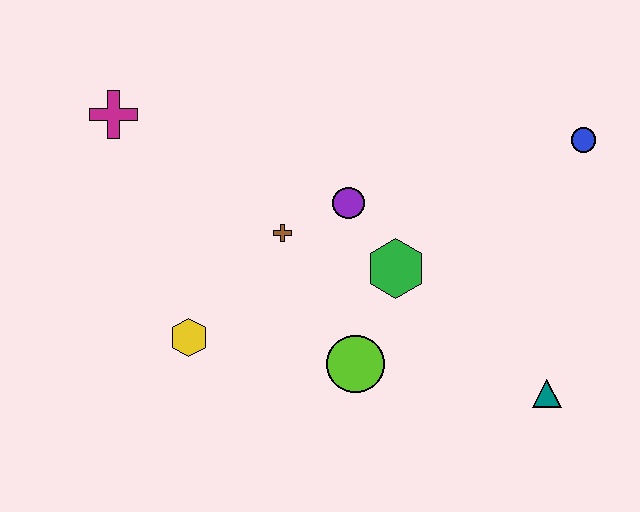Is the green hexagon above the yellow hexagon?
Yes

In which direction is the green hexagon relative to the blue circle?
The green hexagon is to the left of the blue circle.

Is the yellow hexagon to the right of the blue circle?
No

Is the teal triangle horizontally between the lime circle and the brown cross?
No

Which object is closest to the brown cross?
The purple circle is closest to the brown cross.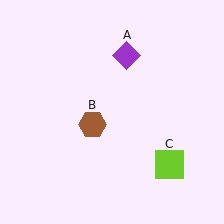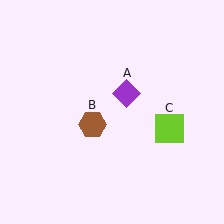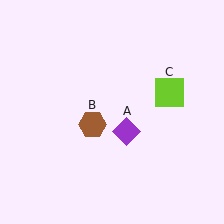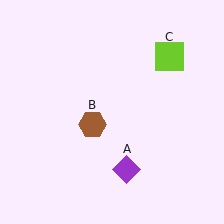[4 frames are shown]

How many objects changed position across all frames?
2 objects changed position: purple diamond (object A), lime square (object C).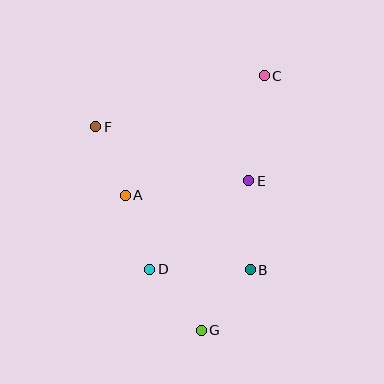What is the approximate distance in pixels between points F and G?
The distance between F and G is approximately 229 pixels.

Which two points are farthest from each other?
Points C and G are farthest from each other.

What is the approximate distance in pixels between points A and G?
The distance between A and G is approximately 155 pixels.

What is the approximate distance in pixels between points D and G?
The distance between D and G is approximately 80 pixels.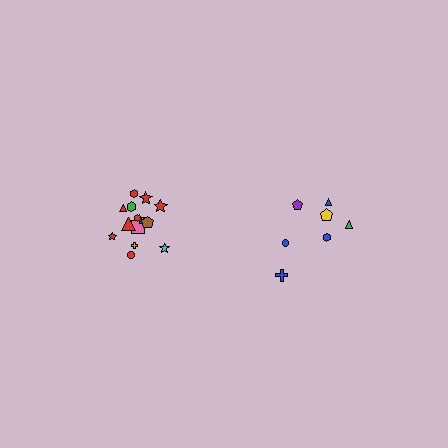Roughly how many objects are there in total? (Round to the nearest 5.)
Roughly 20 objects in total.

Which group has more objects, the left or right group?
The left group.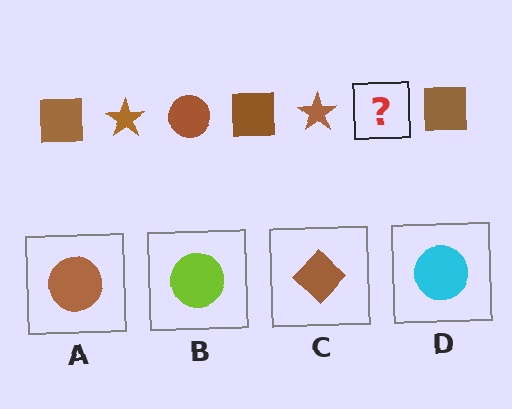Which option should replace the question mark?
Option A.